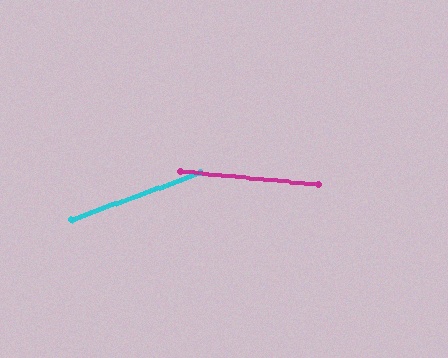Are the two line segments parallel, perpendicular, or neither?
Neither parallel nor perpendicular — they differ by about 26°.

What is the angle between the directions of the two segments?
Approximately 26 degrees.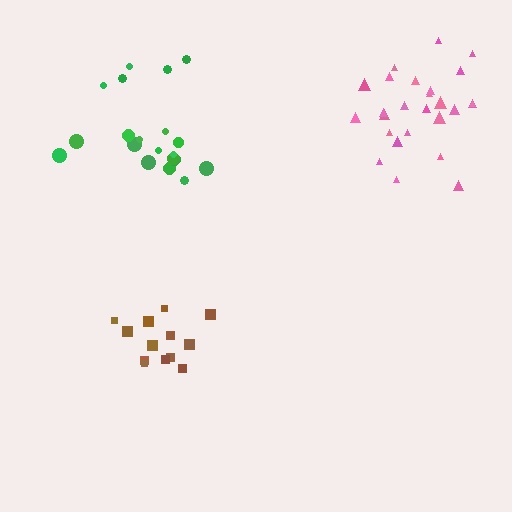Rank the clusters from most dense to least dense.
pink, green, brown.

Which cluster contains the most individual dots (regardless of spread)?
Pink (26).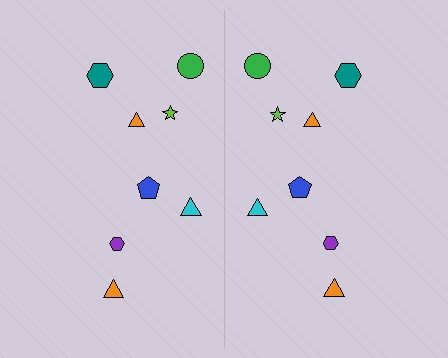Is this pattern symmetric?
Yes, this pattern has bilateral (reflection) symmetry.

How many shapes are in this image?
There are 16 shapes in this image.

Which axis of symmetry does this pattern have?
The pattern has a vertical axis of symmetry running through the center of the image.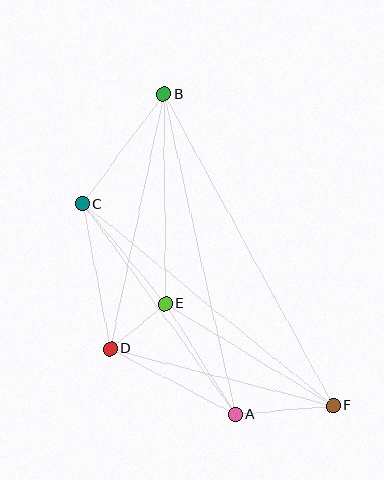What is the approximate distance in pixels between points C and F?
The distance between C and F is approximately 322 pixels.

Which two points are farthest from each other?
Points B and F are farthest from each other.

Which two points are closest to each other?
Points D and E are closest to each other.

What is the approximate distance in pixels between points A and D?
The distance between A and D is approximately 142 pixels.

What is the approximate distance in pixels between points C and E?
The distance between C and E is approximately 129 pixels.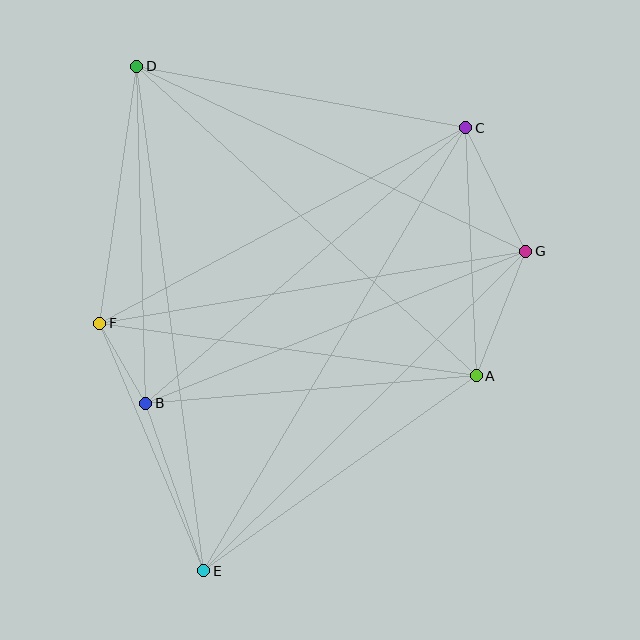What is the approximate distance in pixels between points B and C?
The distance between B and C is approximately 422 pixels.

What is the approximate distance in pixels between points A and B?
The distance between A and B is approximately 332 pixels.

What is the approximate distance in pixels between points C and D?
The distance between C and D is approximately 335 pixels.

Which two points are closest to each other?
Points B and F are closest to each other.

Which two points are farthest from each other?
Points C and E are farthest from each other.